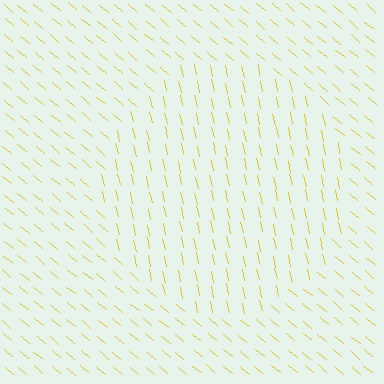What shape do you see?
I see a circle.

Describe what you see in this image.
The image is filled with small yellow line segments. A circle region in the image has lines oriented differently from the surrounding lines, creating a visible texture boundary.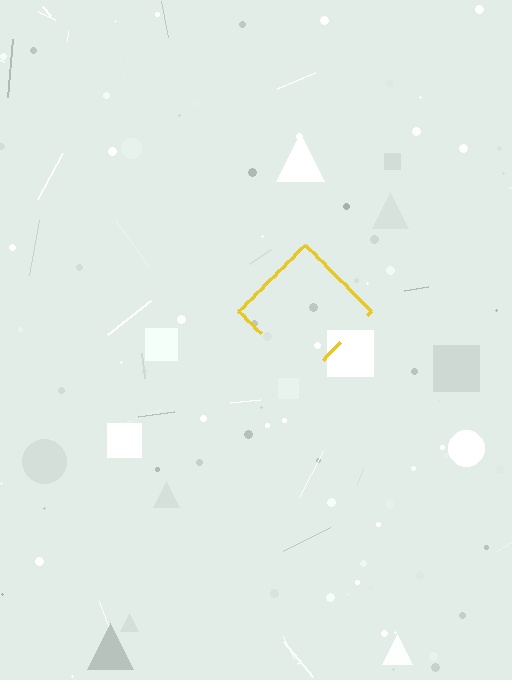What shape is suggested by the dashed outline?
The dashed outline suggests a diamond.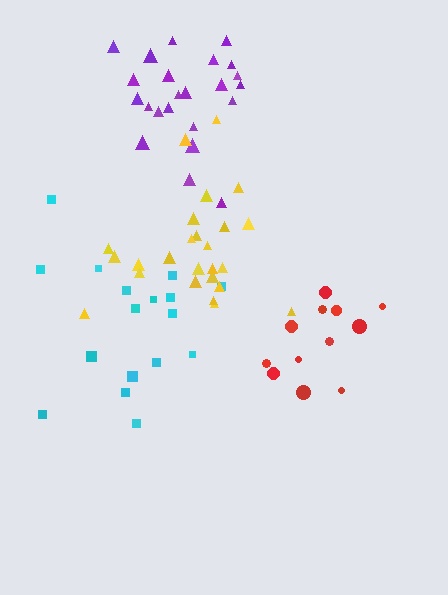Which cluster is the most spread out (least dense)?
Cyan.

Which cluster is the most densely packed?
Purple.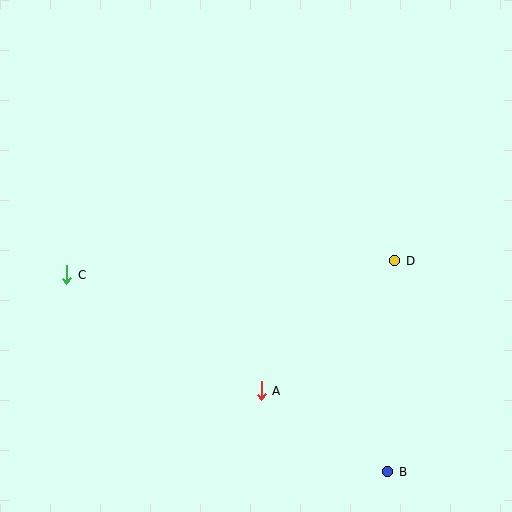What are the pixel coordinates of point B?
Point B is at (388, 472).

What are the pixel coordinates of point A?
Point A is at (261, 391).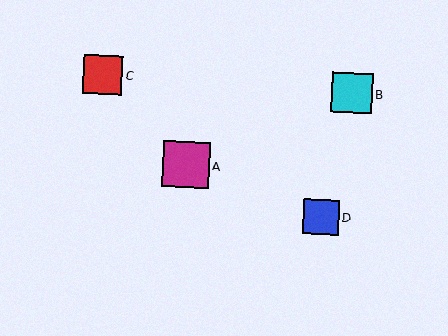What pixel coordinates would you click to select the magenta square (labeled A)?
Click at (186, 165) to select the magenta square A.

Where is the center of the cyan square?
The center of the cyan square is at (352, 93).